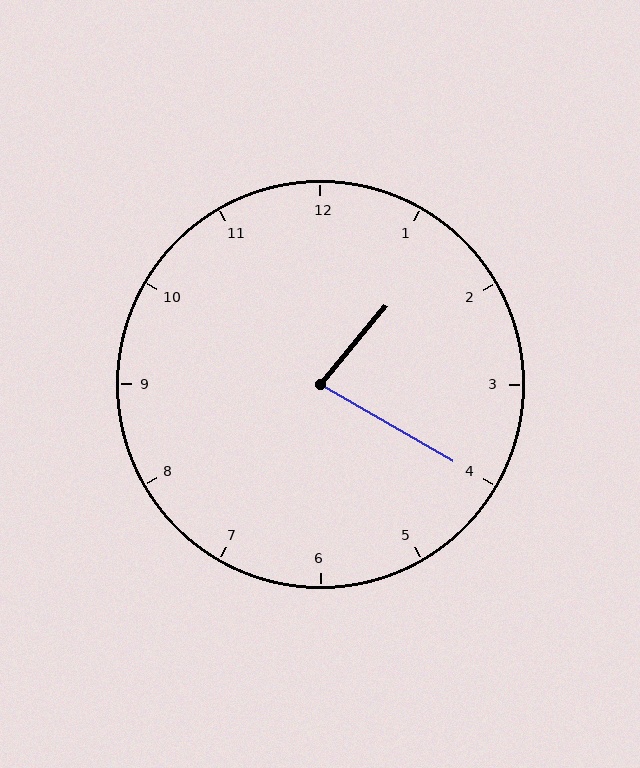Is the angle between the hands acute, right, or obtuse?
It is acute.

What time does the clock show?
1:20.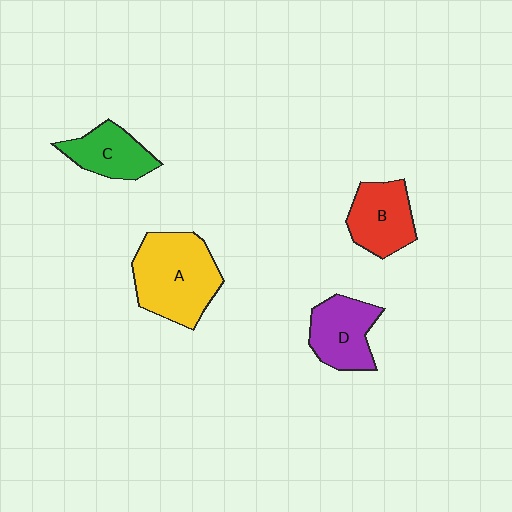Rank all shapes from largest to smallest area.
From largest to smallest: A (yellow), D (purple), B (red), C (green).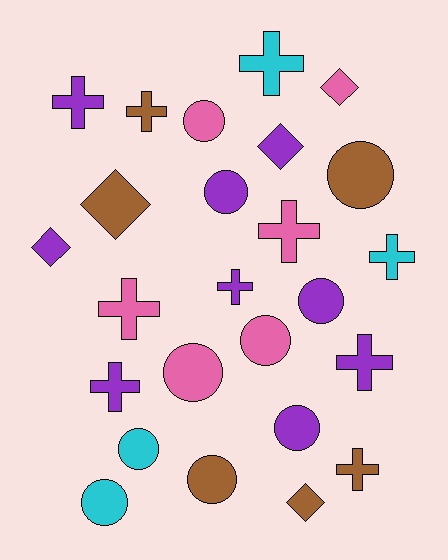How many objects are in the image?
There are 25 objects.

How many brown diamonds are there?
There are 2 brown diamonds.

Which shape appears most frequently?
Circle, with 10 objects.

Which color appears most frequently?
Purple, with 9 objects.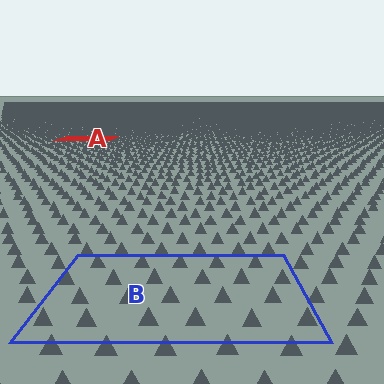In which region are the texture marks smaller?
The texture marks are smaller in region A, because it is farther away.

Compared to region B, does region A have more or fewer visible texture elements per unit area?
Region A has more texture elements per unit area — they are packed more densely because it is farther away.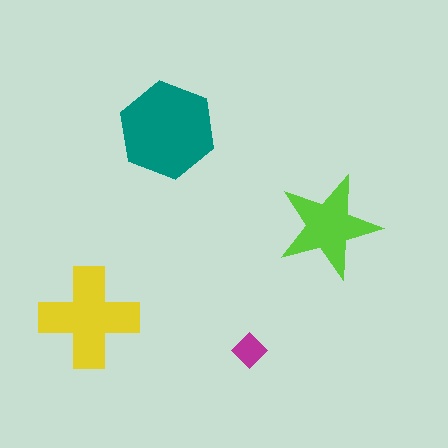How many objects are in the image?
There are 4 objects in the image.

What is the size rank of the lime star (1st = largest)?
3rd.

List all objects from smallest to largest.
The magenta diamond, the lime star, the yellow cross, the teal hexagon.